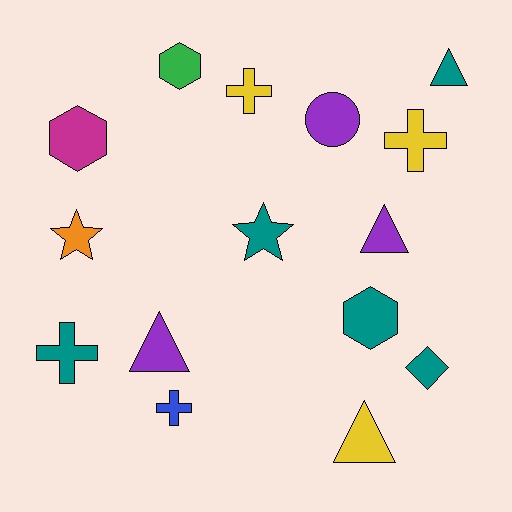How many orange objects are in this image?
There is 1 orange object.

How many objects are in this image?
There are 15 objects.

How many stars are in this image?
There are 2 stars.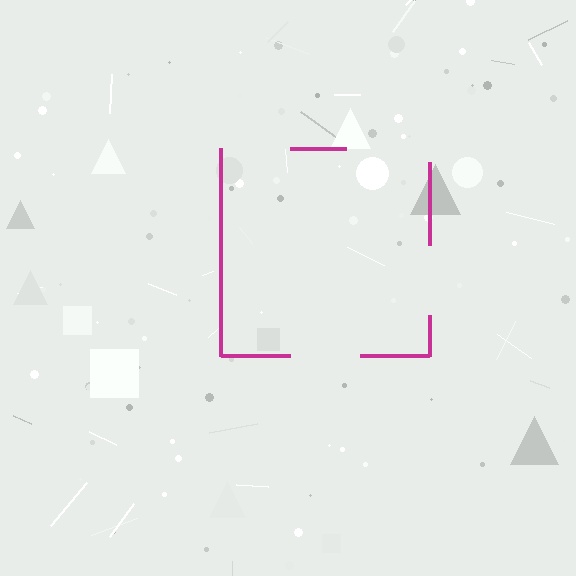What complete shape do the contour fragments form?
The contour fragments form a square.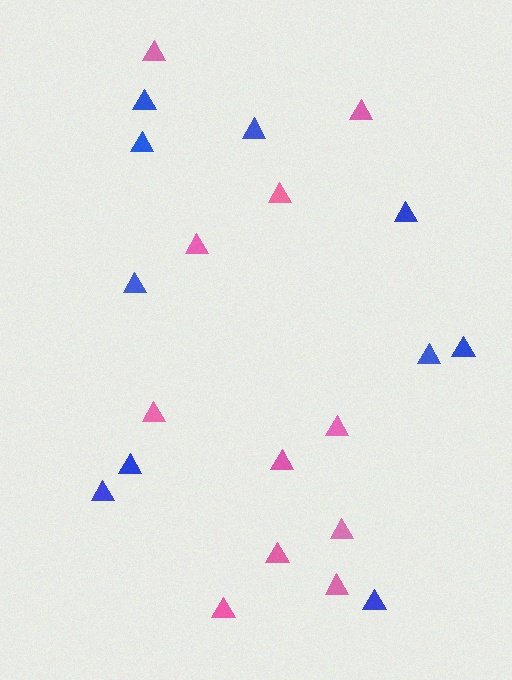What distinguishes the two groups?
There are 2 groups: one group of pink triangles (11) and one group of blue triangles (10).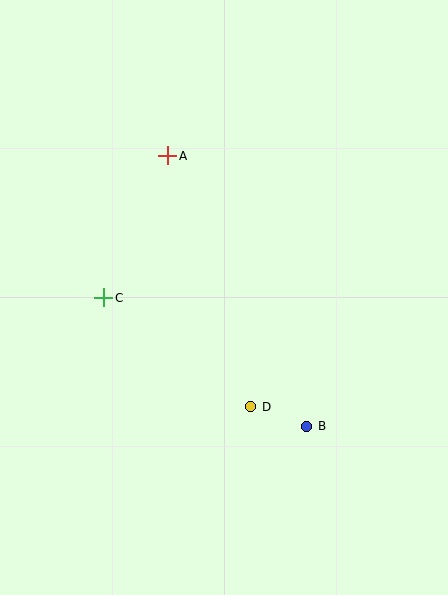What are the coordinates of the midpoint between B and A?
The midpoint between B and A is at (237, 291).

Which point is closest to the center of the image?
Point D at (251, 407) is closest to the center.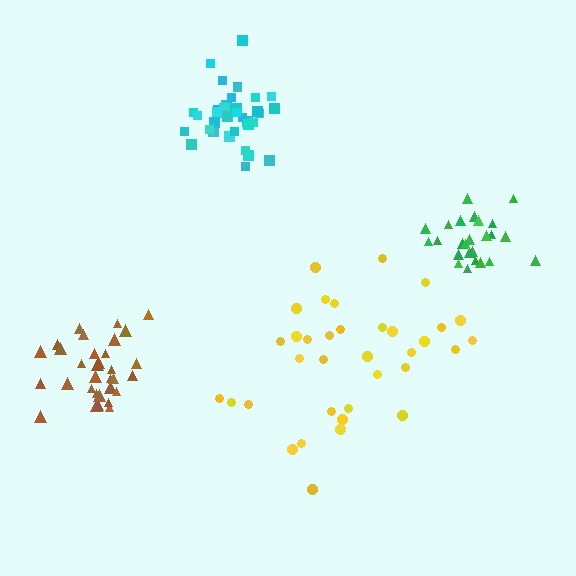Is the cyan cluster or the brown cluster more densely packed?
Cyan.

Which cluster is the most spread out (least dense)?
Yellow.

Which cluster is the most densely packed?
Cyan.